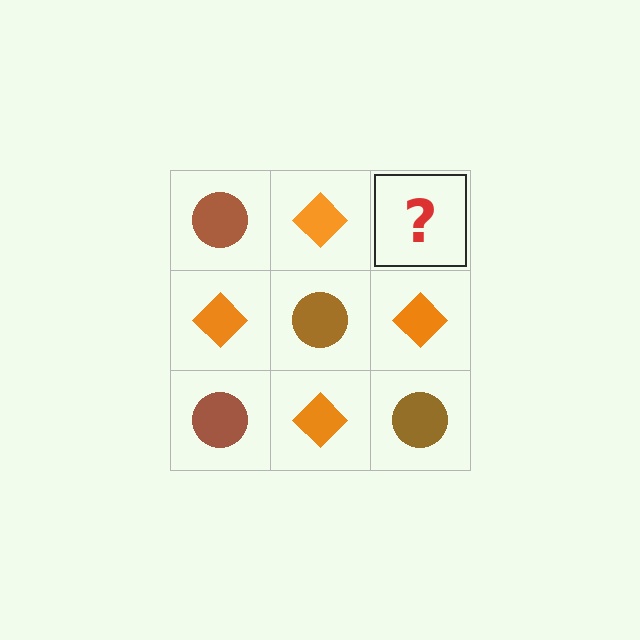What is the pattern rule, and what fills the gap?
The rule is that it alternates brown circle and orange diamond in a checkerboard pattern. The gap should be filled with a brown circle.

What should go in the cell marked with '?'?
The missing cell should contain a brown circle.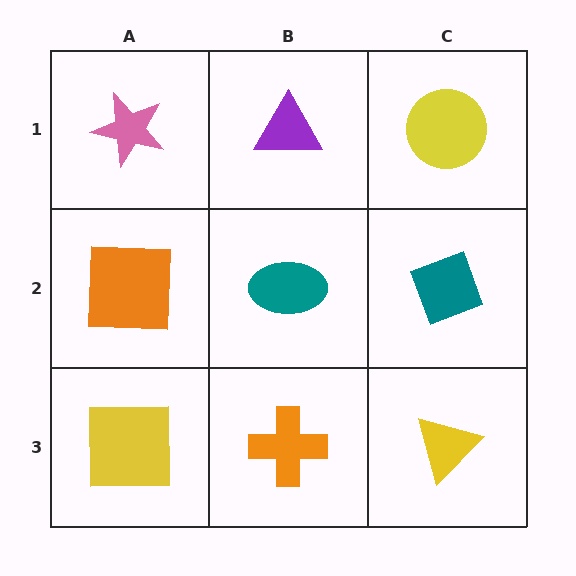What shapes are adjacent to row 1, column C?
A teal diamond (row 2, column C), a purple triangle (row 1, column B).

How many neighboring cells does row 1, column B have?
3.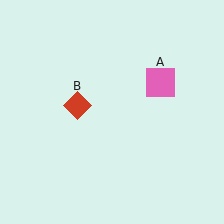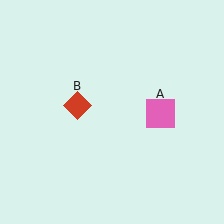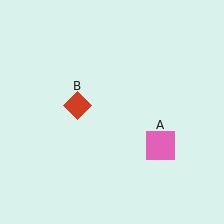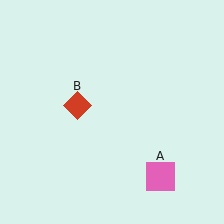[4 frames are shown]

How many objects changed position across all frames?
1 object changed position: pink square (object A).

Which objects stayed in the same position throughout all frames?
Red diamond (object B) remained stationary.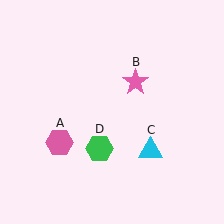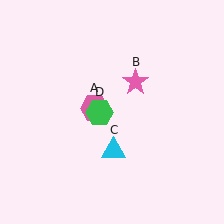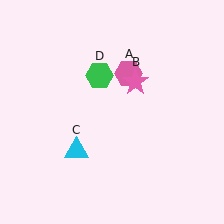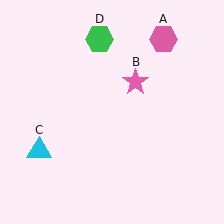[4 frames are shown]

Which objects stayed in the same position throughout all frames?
Pink star (object B) remained stationary.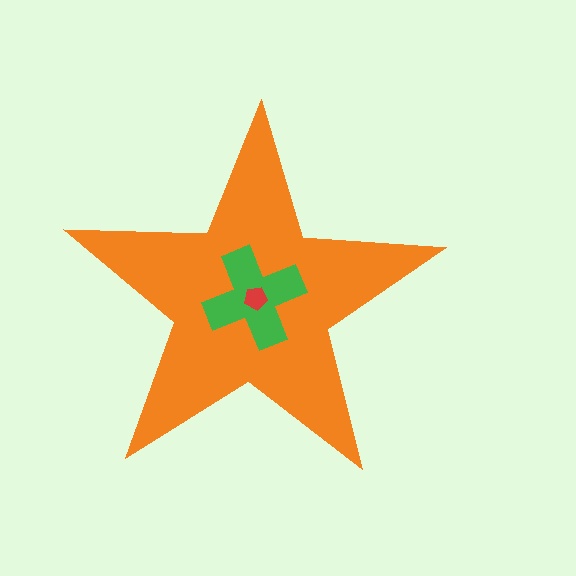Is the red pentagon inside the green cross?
Yes.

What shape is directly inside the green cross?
The red pentagon.